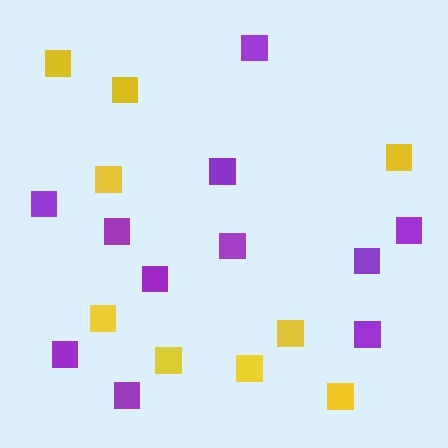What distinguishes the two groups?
There are 2 groups: one group of yellow squares (9) and one group of purple squares (11).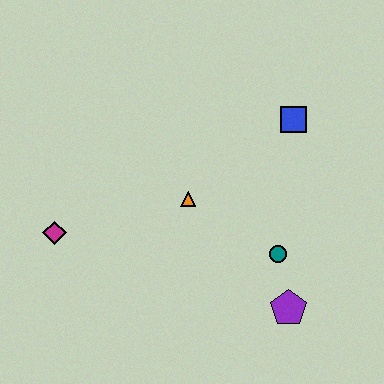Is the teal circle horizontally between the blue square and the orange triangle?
Yes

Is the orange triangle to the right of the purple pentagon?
No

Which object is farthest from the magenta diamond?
The blue square is farthest from the magenta diamond.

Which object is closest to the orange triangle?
The teal circle is closest to the orange triangle.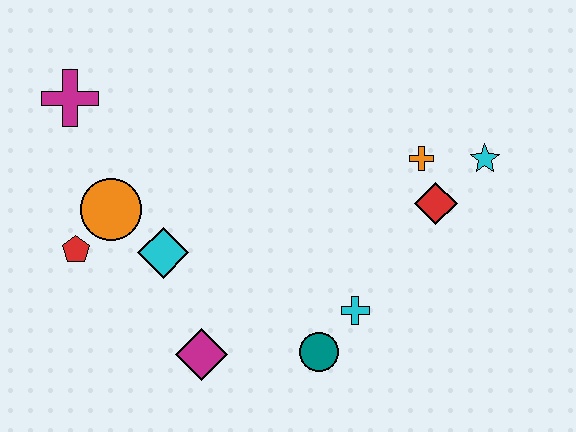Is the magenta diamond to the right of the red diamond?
No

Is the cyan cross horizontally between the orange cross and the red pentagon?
Yes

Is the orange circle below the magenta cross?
Yes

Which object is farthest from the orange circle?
The cyan star is farthest from the orange circle.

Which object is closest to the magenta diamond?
The cyan diamond is closest to the magenta diamond.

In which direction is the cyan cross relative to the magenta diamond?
The cyan cross is to the right of the magenta diamond.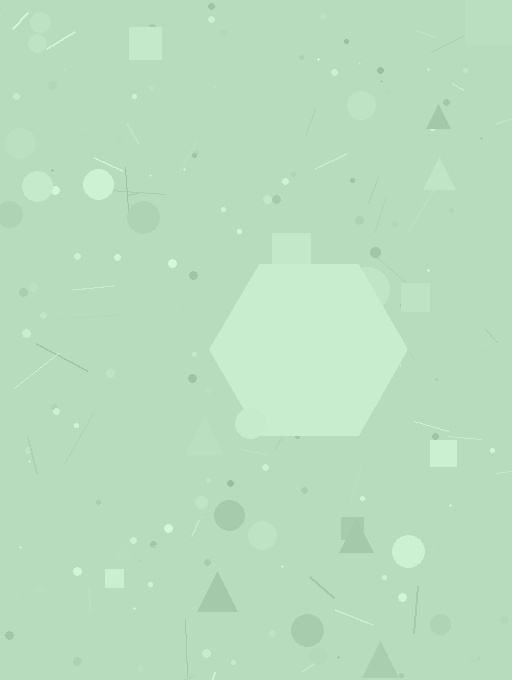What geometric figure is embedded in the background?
A hexagon is embedded in the background.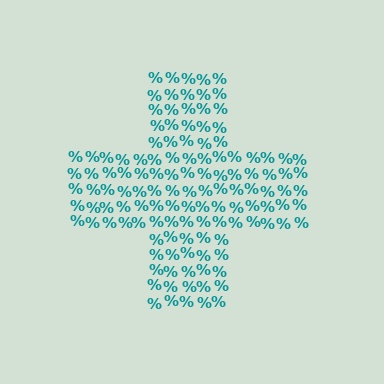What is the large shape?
The large shape is a cross.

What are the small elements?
The small elements are percent signs.